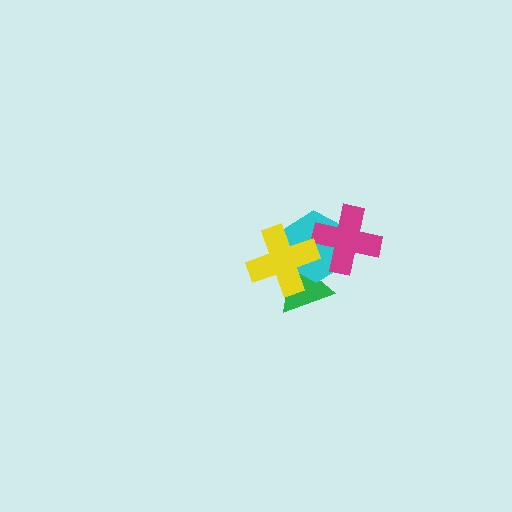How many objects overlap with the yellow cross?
2 objects overlap with the yellow cross.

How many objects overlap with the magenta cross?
1 object overlaps with the magenta cross.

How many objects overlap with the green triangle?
2 objects overlap with the green triangle.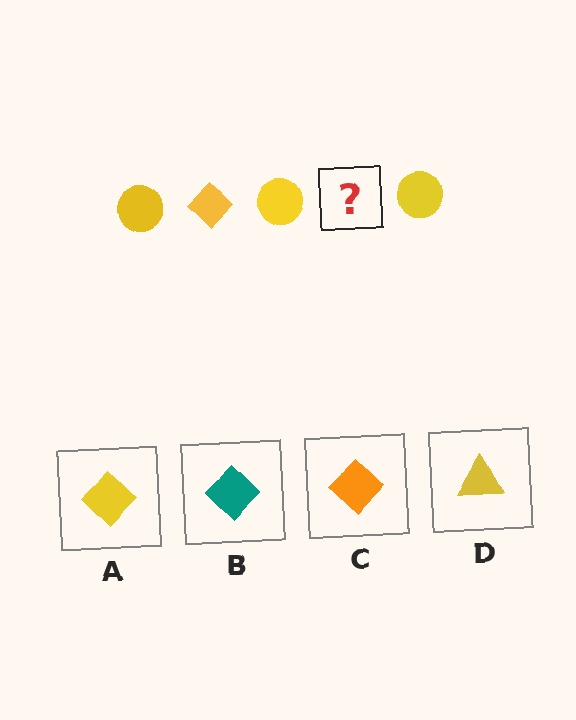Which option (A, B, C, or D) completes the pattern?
A.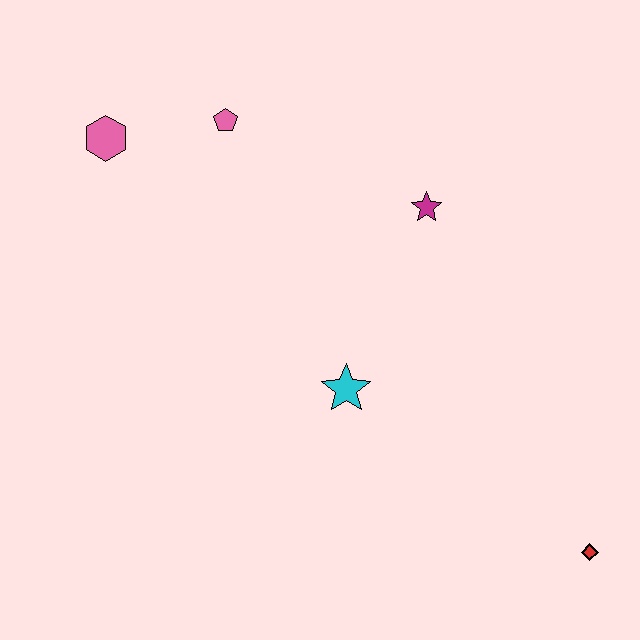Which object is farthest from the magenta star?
The red diamond is farthest from the magenta star.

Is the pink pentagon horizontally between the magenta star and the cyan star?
No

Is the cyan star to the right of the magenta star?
No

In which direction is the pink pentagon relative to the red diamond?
The pink pentagon is above the red diamond.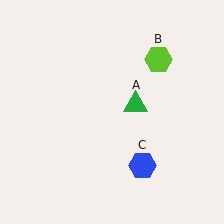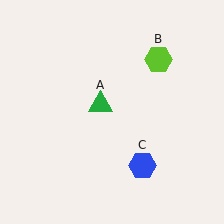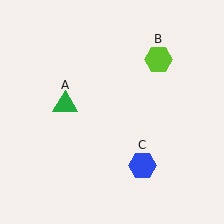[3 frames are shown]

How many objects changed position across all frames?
1 object changed position: green triangle (object A).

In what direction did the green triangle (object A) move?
The green triangle (object A) moved left.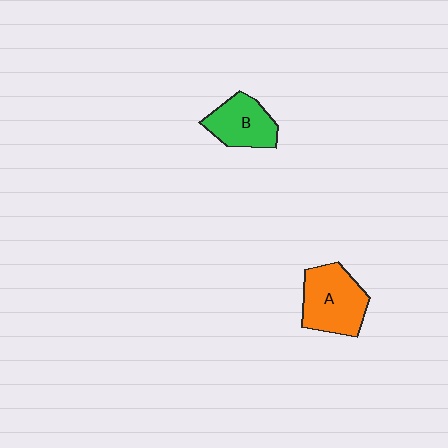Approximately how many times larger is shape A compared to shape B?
Approximately 1.3 times.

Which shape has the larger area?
Shape A (orange).